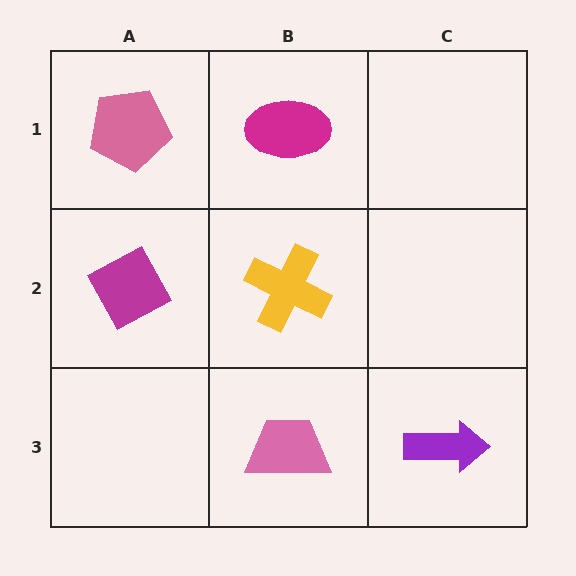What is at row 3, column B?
A pink trapezoid.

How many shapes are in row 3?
2 shapes.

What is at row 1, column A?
A pink pentagon.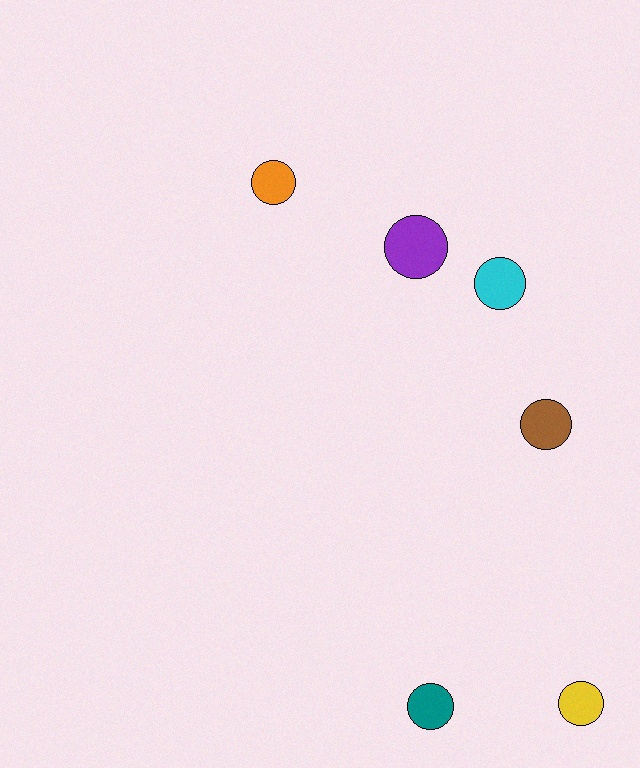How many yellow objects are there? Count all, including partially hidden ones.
There is 1 yellow object.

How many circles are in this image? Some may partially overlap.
There are 6 circles.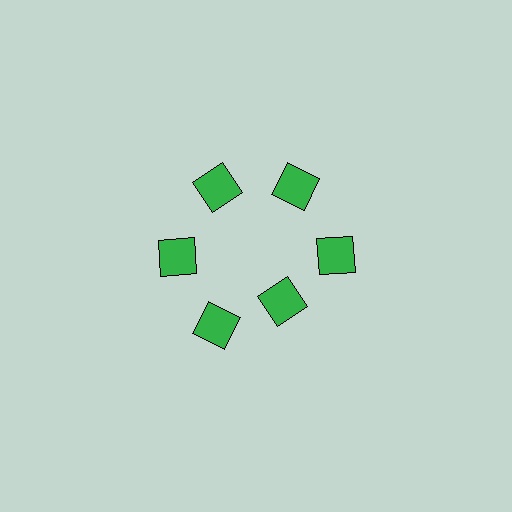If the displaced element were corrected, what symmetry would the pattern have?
It would have 6-fold rotational symmetry — the pattern would map onto itself every 60 degrees.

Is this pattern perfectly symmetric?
No. The 6 green squares are arranged in a ring, but one element near the 5 o'clock position is pulled inward toward the center, breaking the 6-fold rotational symmetry.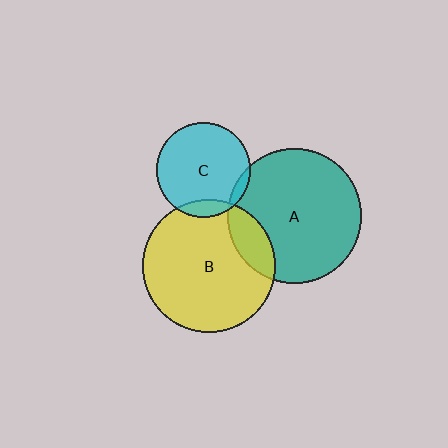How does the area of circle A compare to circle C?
Approximately 2.0 times.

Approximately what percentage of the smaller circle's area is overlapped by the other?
Approximately 10%.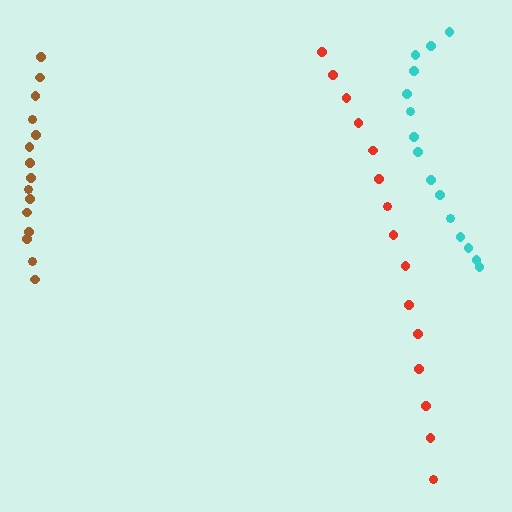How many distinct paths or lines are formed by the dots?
There are 3 distinct paths.